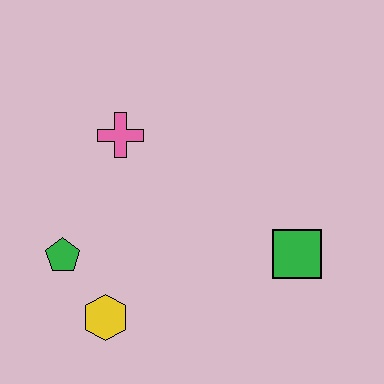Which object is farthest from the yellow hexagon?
The green square is farthest from the yellow hexagon.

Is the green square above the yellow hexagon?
Yes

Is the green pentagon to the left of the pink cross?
Yes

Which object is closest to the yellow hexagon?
The green pentagon is closest to the yellow hexagon.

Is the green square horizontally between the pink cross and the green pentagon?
No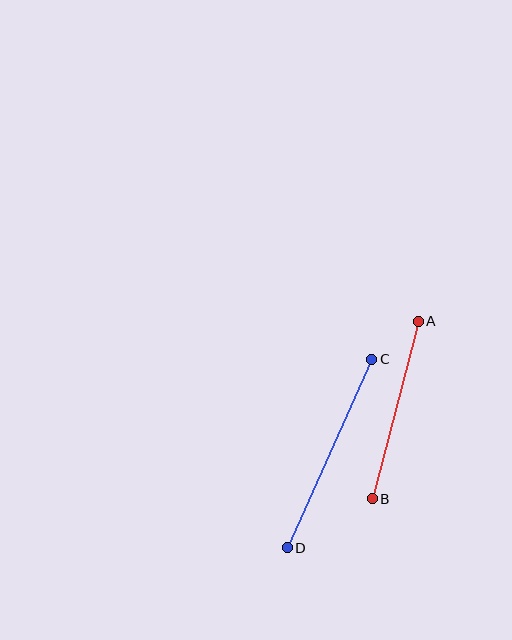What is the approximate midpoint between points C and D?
The midpoint is at approximately (329, 454) pixels.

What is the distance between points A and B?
The distance is approximately 183 pixels.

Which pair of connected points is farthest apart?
Points C and D are farthest apart.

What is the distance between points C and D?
The distance is approximately 207 pixels.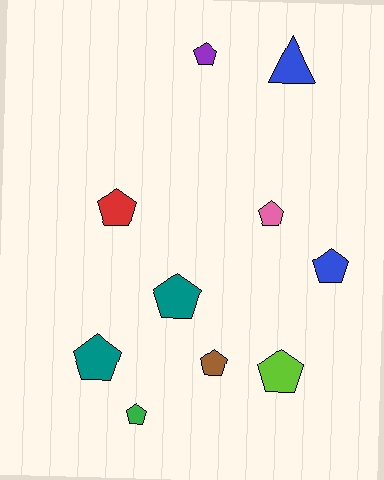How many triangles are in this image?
There is 1 triangle.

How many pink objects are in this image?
There is 1 pink object.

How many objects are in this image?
There are 10 objects.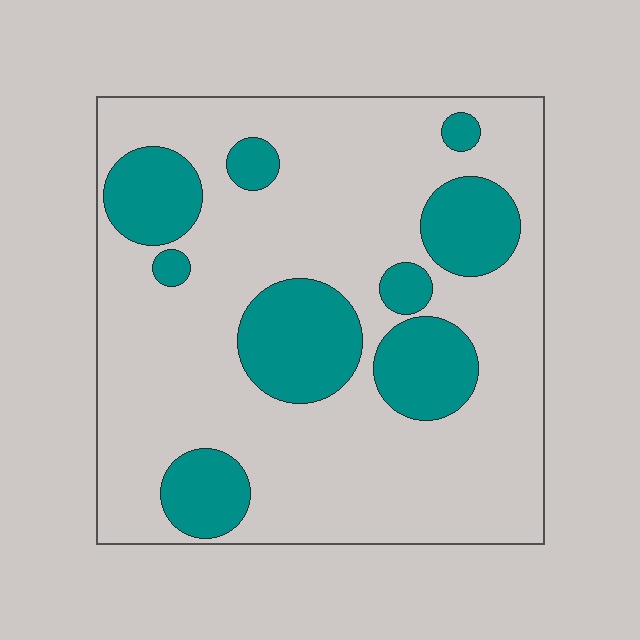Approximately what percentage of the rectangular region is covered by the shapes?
Approximately 25%.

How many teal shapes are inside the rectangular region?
9.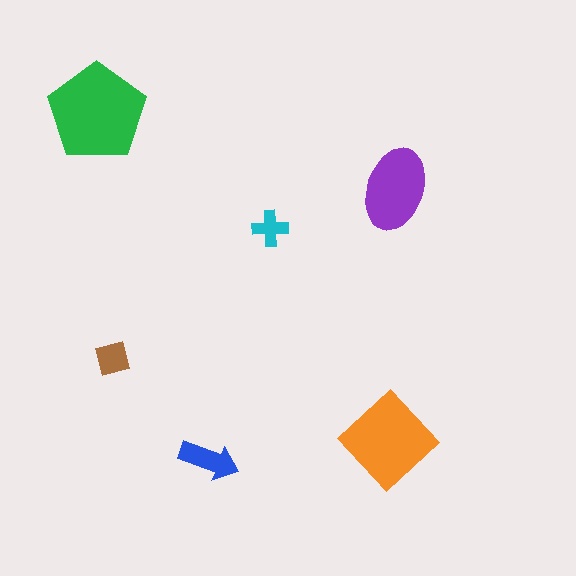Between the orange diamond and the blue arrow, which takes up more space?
The orange diamond.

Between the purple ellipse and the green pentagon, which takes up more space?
The green pentagon.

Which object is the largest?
The green pentagon.